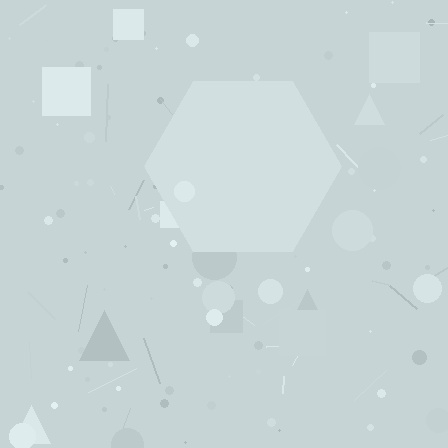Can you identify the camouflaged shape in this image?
The camouflaged shape is a hexagon.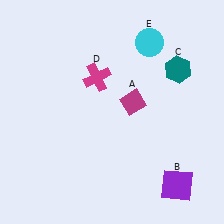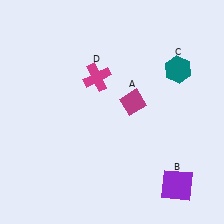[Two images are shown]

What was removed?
The cyan circle (E) was removed in Image 2.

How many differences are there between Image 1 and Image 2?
There is 1 difference between the two images.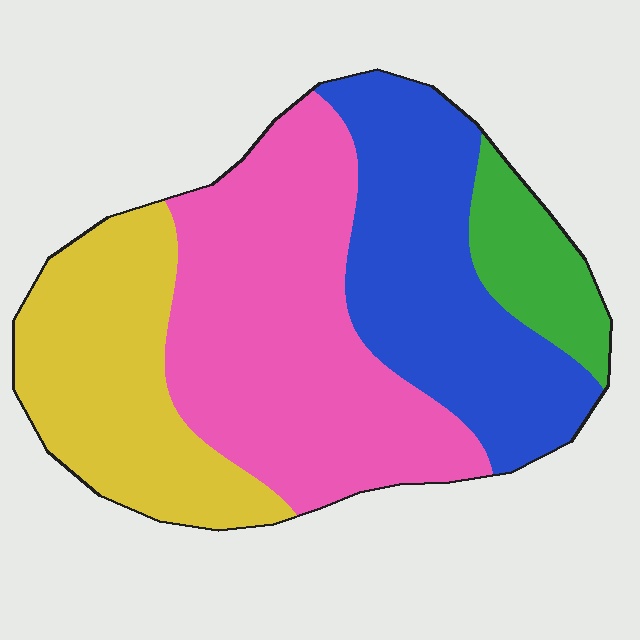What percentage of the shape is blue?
Blue covers around 30% of the shape.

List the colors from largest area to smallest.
From largest to smallest: pink, blue, yellow, green.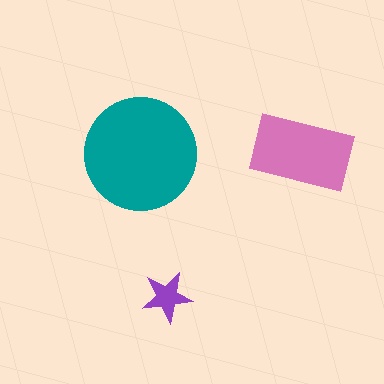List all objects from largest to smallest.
The teal circle, the pink rectangle, the purple star.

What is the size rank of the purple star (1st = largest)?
3rd.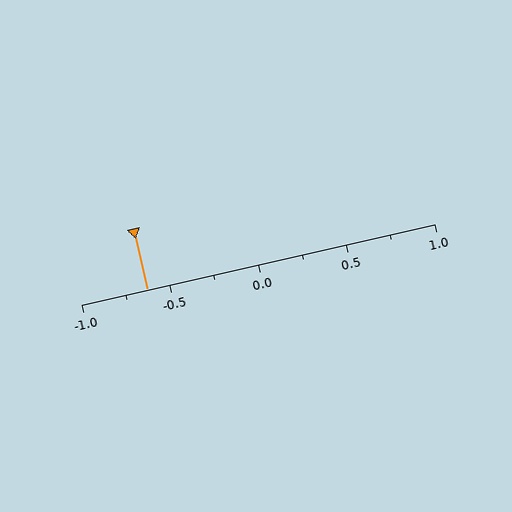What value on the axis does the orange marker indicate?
The marker indicates approximately -0.62.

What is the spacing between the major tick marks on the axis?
The major ticks are spaced 0.5 apart.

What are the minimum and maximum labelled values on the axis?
The axis runs from -1.0 to 1.0.